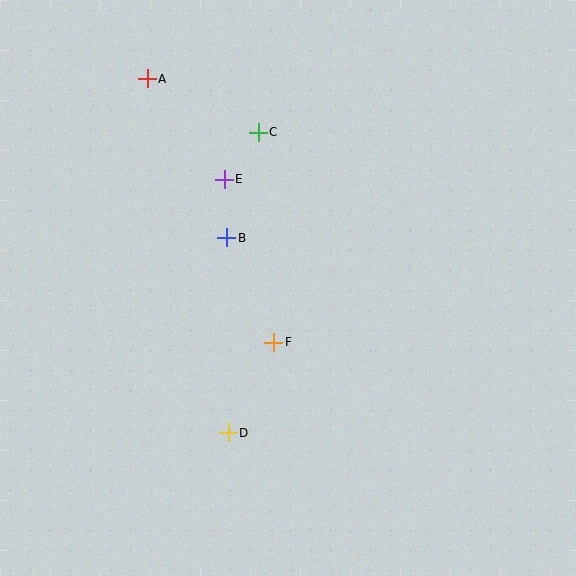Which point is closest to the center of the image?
Point F at (274, 342) is closest to the center.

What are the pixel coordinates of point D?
Point D is at (228, 433).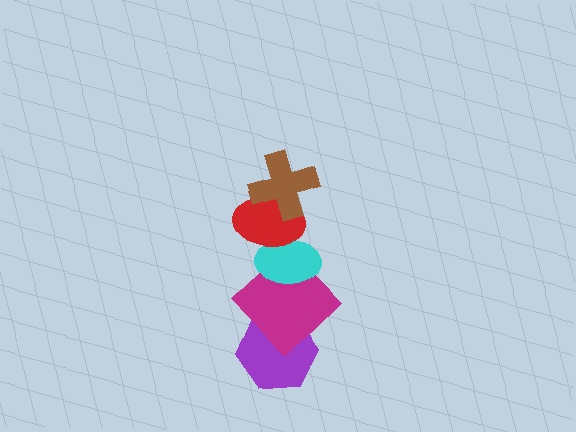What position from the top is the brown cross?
The brown cross is 1st from the top.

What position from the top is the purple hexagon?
The purple hexagon is 5th from the top.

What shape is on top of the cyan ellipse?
The red ellipse is on top of the cyan ellipse.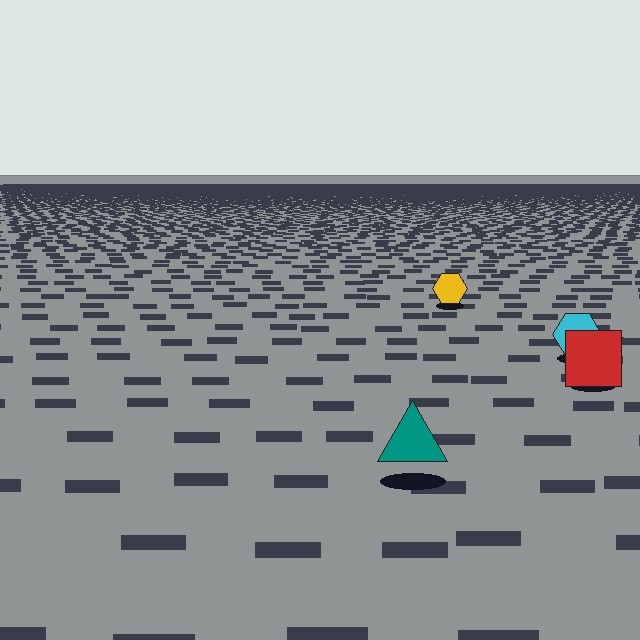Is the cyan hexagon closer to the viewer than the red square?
No. The red square is closer — you can tell from the texture gradient: the ground texture is coarser near it.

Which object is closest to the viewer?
The teal triangle is closest. The texture marks near it are larger and more spread out.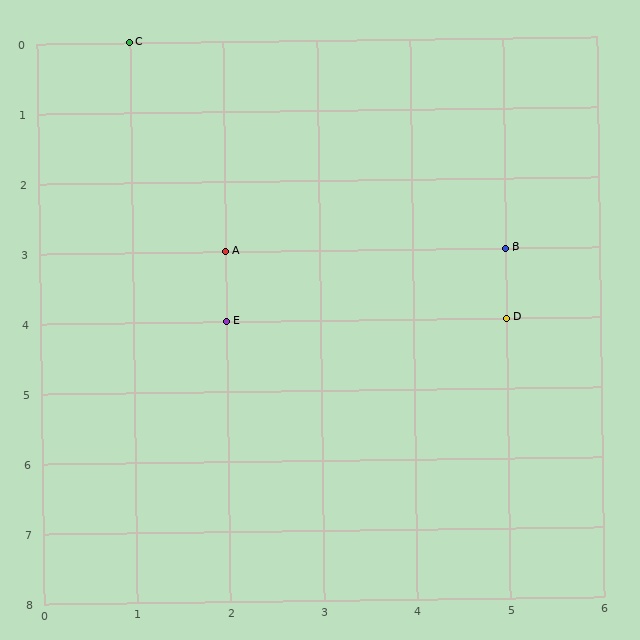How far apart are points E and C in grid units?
Points E and C are 1 column and 4 rows apart (about 4.1 grid units diagonally).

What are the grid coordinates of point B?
Point B is at grid coordinates (5, 3).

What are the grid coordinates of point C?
Point C is at grid coordinates (1, 0).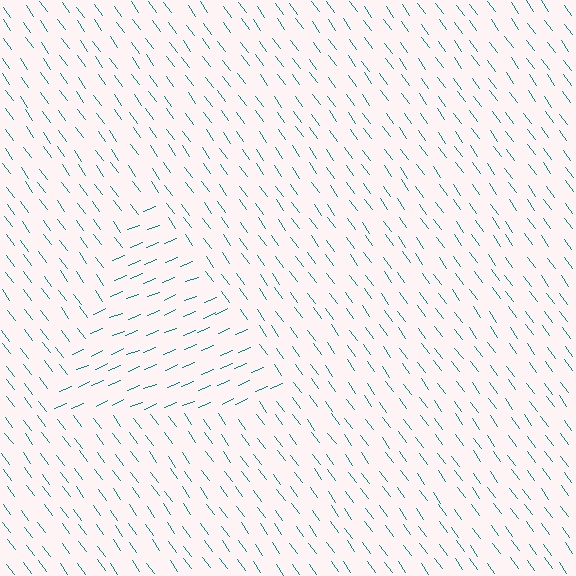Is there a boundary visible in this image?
Yes, there is a texture boundary formed by a change in line orientation.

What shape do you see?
I see a triangle.